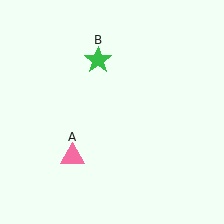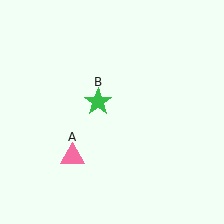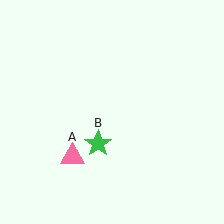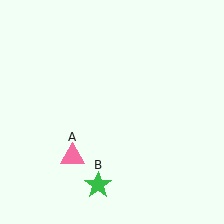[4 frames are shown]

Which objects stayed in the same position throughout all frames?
Pink triangle (object A) remained stationary.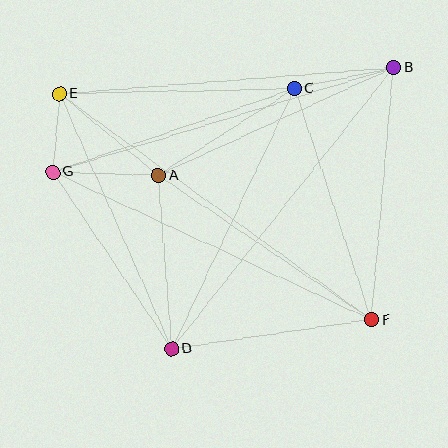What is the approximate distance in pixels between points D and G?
The distance between D and G is approximately 213 pixels.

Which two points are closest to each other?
Points E and G are closest to each other.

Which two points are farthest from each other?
Points E and F are farthest from each other.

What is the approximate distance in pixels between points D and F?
The distance between D and F is approximately 202 pixels.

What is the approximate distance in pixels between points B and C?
The distance between B and C is approximately 101 pixels.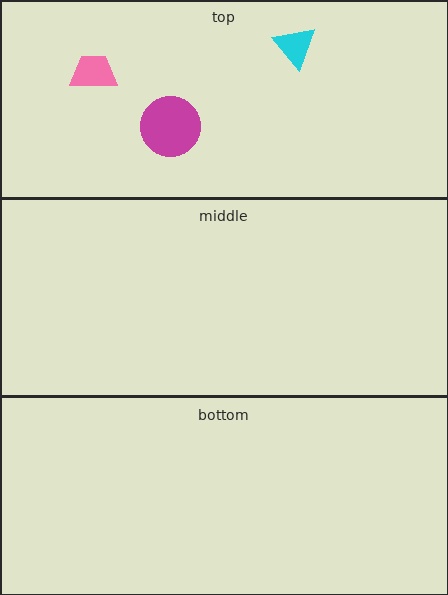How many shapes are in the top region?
3.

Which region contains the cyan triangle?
The top region.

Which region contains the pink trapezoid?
The top region.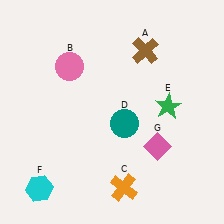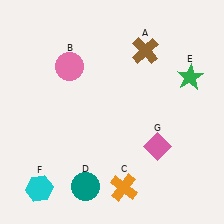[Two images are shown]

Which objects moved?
The objects that moved are: the teal circle (D), the green star (E).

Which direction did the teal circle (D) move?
The teal circle (D) moved down.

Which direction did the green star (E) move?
The green star (E) moved up.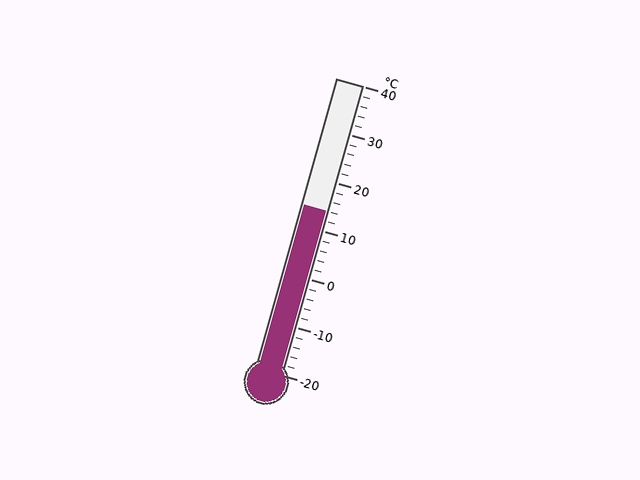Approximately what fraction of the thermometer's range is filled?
The thermometer is filled to approximately 55% of its range.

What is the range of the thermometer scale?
The thermometer scale ranges from -20°C to 40°C.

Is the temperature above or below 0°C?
The temperature is above 0°C.